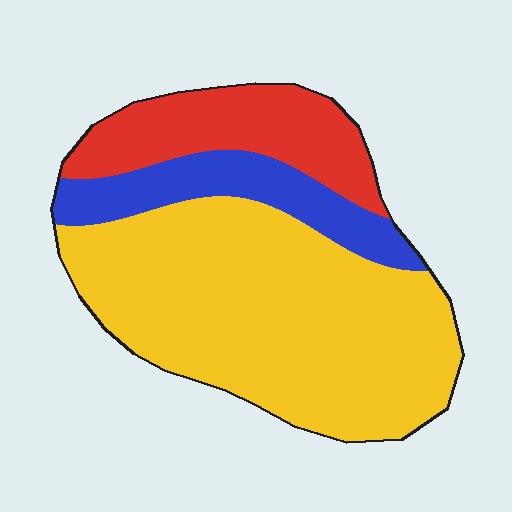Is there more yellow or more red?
Yellow.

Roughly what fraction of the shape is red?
Red takes up about one fifth (1/5) of the shape.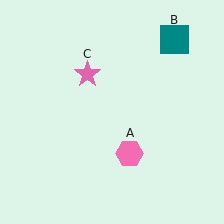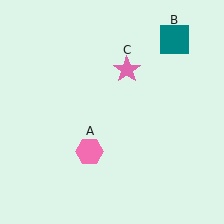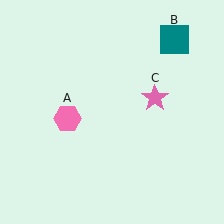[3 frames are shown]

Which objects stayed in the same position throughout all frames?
Teal square (object B) remained stationary.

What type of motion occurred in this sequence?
The pink hexagon (object A), pink star (object C) rotated clockwise around the center of the scene.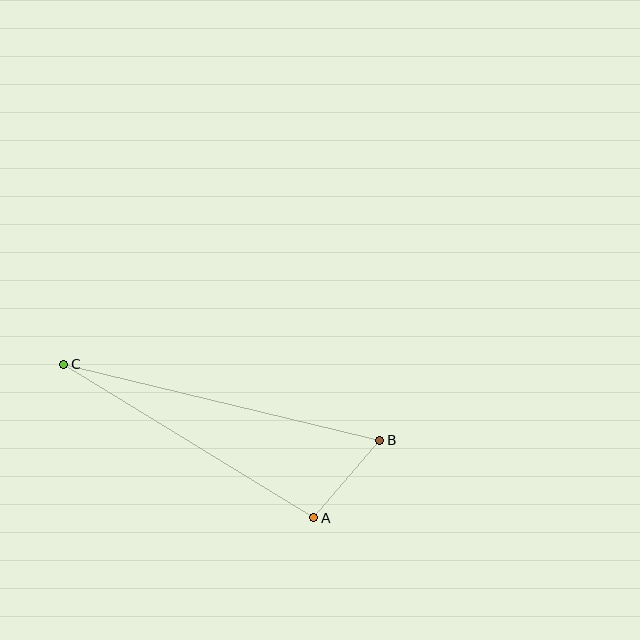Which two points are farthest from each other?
Points B and C are farthest from each other.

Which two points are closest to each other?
Points A and B are closest to each other.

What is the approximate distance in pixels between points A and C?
The distance between A and C is approximately 293 pixels.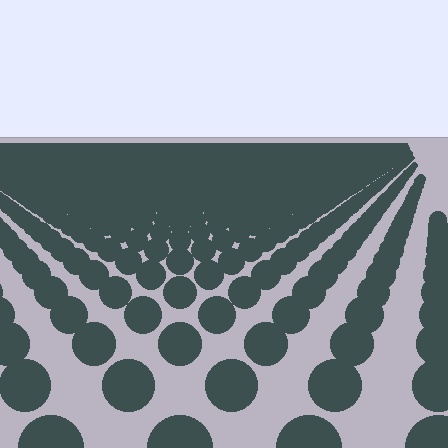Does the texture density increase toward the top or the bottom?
Density increases toward the top.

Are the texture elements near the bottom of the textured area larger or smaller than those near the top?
Larger. Near the bottom, elements are closer to the viewer and appear at a bigger on-screen size.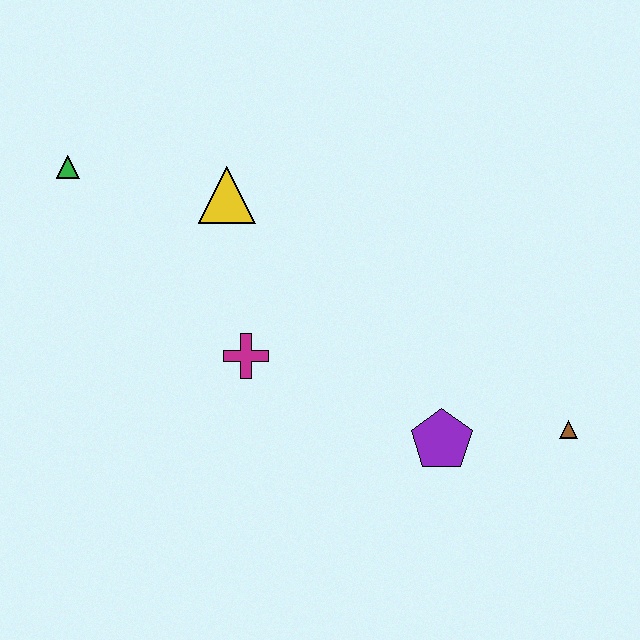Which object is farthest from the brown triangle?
The green triangle is farthest from the brown triangle.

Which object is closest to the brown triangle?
The purple pentagon is closest to the brown triangle.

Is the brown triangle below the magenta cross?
Yes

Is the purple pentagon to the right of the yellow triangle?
Yes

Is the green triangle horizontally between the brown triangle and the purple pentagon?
No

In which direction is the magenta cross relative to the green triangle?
The magenta cross is below the green triangle.